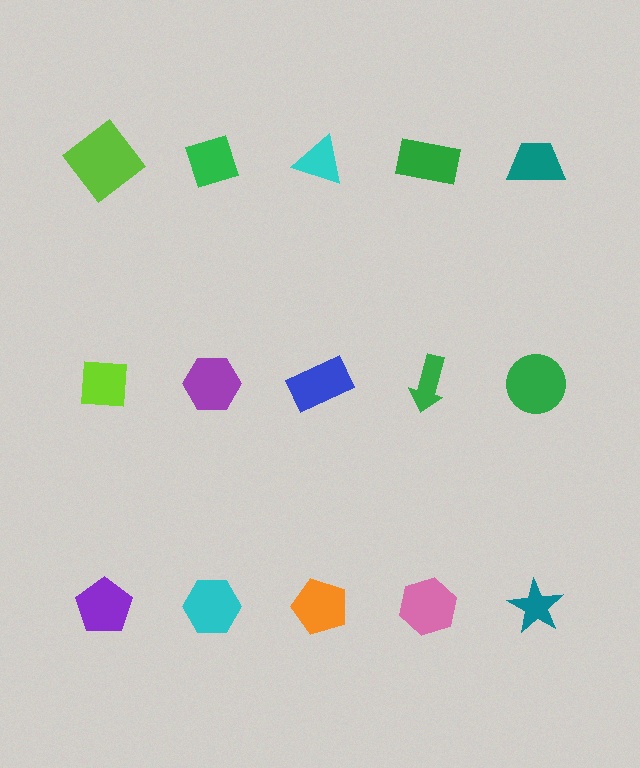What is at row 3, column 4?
A pink hexagon.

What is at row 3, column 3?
An orange pentagon.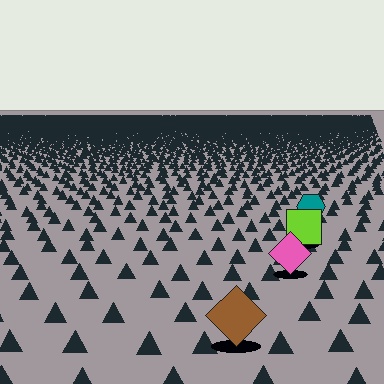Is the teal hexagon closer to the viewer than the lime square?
No. The lime square is closer — you can tell from the texture gradient: the ground texture is coarser near it.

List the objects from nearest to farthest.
From nearest to farthest: the brown diamond, the pink diamond, the lime square, the teal hexagon.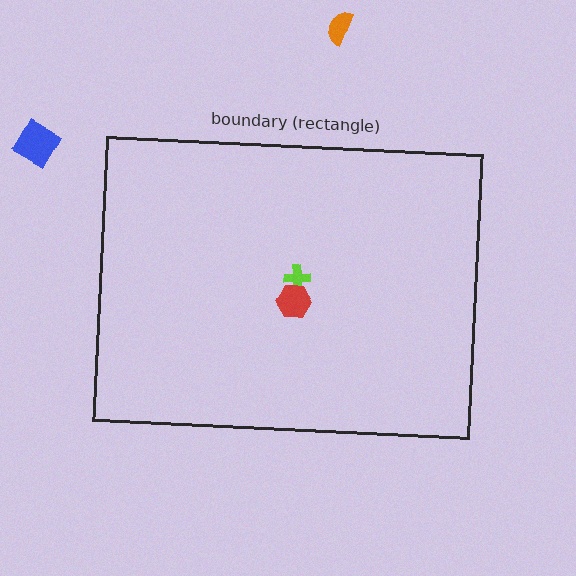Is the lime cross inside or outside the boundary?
Inside.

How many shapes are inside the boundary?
2 inside, 2 outside.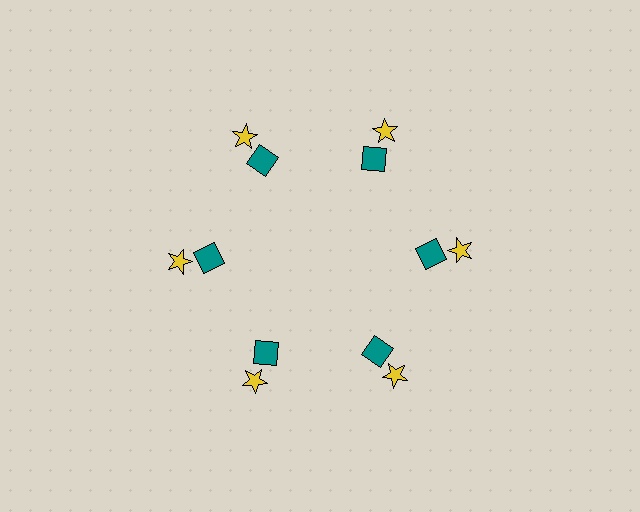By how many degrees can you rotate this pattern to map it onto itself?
The pattern maps onto itself every 60 degrees of rotation.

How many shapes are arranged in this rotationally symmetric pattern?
There are 12 shapes, arranged in 6 groups of 2.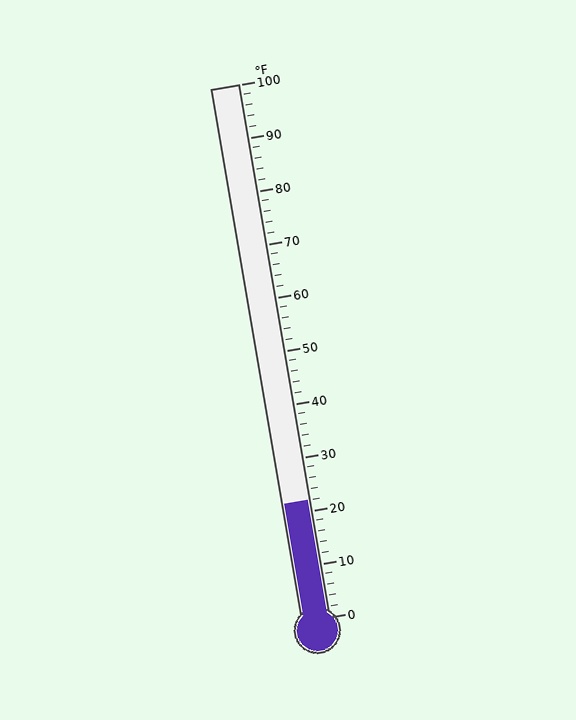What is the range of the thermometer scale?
The thermometer scale ranges from 0°F to 100°F.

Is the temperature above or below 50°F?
The temperature is below 50°F.